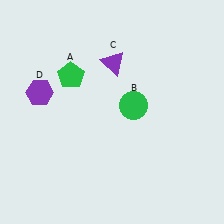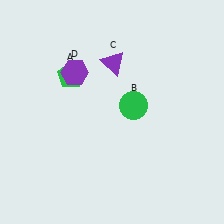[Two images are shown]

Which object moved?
The purple hexagon (D) moved right.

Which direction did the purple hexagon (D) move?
The purple hexagon (D) moved right.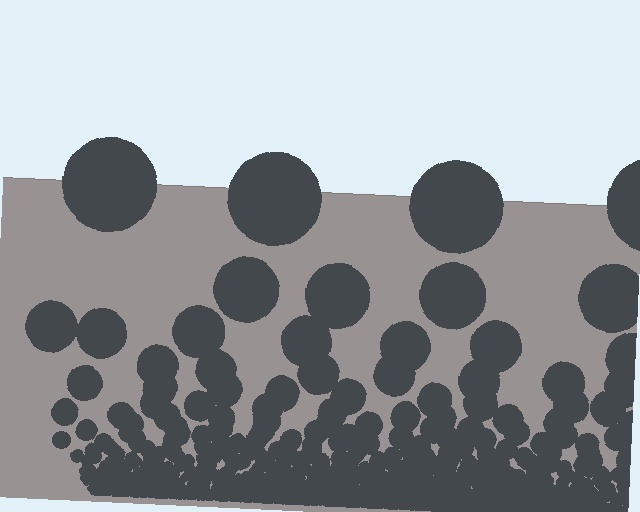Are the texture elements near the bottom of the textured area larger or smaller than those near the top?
Smaller. The gradient is inverted — elements near the bottom are smaller and denser.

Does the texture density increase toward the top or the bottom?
Density increases toward the bottom.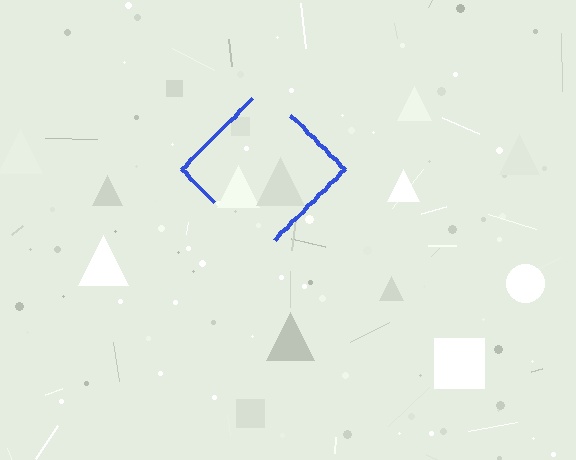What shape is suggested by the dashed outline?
The dashed outline suggests a diamond.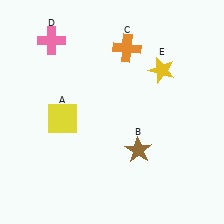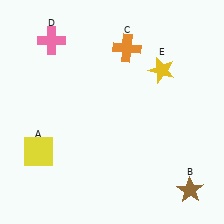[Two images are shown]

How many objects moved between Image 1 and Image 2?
2 objects moved between the two images.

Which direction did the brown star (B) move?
The brown star (B) moved right.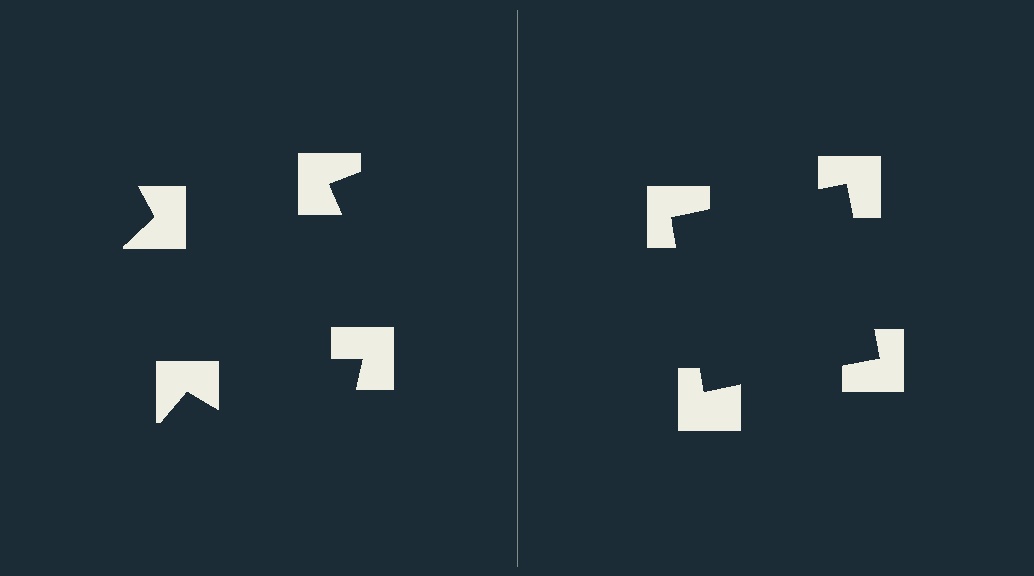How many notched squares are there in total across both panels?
8 — 4 on each side.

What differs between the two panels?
The notched squares are positioned identically on both sides; only the wedge orientations differ. On the right they align to a square; on the left they are misaligned.